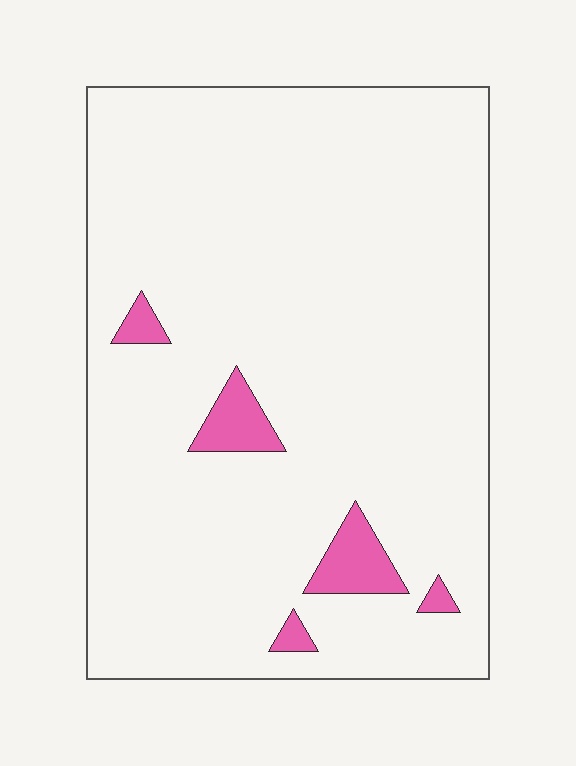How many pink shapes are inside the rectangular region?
5.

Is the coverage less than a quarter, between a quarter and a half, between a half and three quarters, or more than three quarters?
Less than a quarter.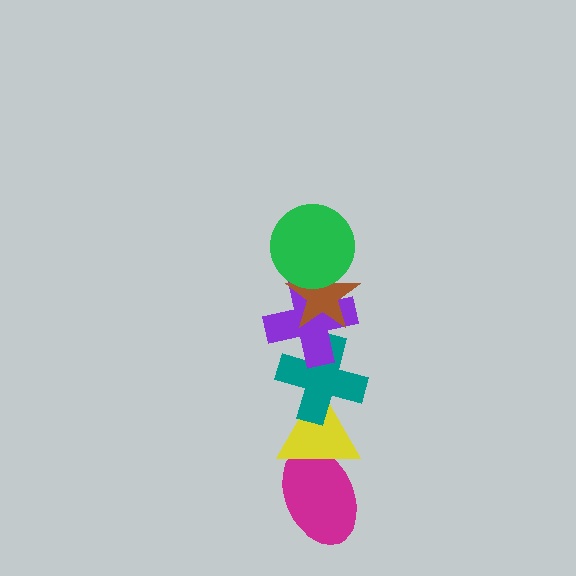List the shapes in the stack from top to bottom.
From top to bottom: the green circle, the brown star, the purple cross, the teal cross, the yellow triangle, the magenta ellipse.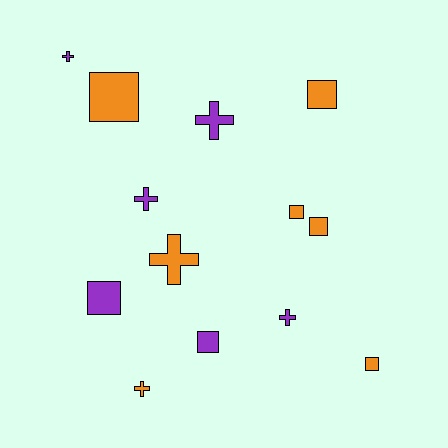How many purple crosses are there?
There are 4 purple crosses.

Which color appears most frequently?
Orange, with 7 objects.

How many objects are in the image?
There are 13 objects.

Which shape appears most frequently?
Square, with 7 objects.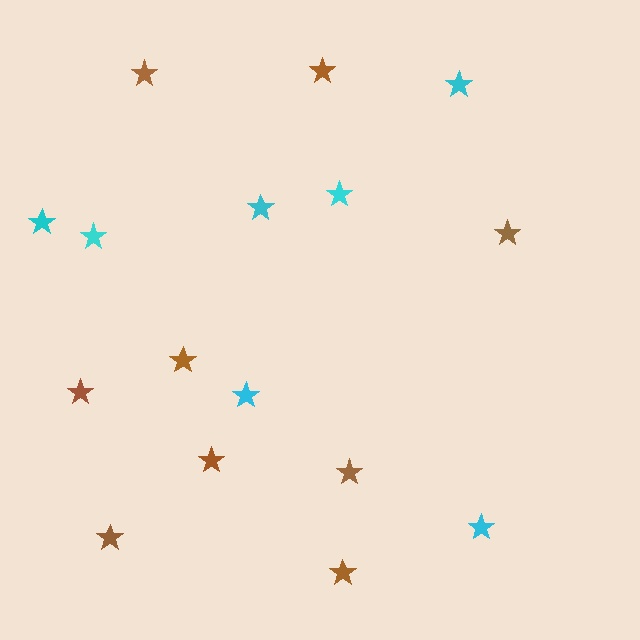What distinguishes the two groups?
There are 2 groups: one group of cyan stars (7) and one group of brown stars (9).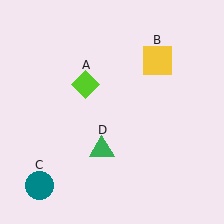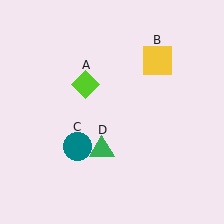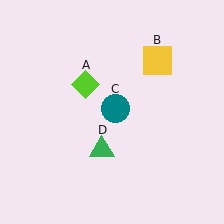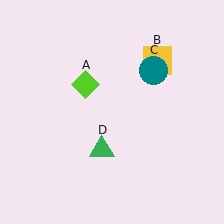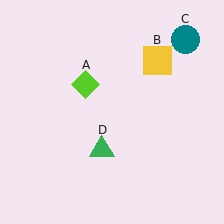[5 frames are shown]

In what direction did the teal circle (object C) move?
The teal circle (object C) moved up and to the right.